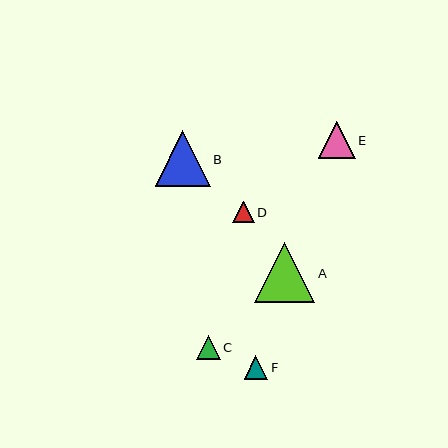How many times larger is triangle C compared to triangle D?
Triangle C is approximately 1.1 times the size of triangle D.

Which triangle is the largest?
Triangle A is the largest with a size of approximately 60 pixels.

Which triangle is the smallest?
Triangle D is the smallest with a size of approximately 22 pixels.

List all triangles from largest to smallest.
From largest to smallest: A, B, E, C, F, D.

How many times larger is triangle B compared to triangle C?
Triangle B is approximately 2.3 times the size of triangle C.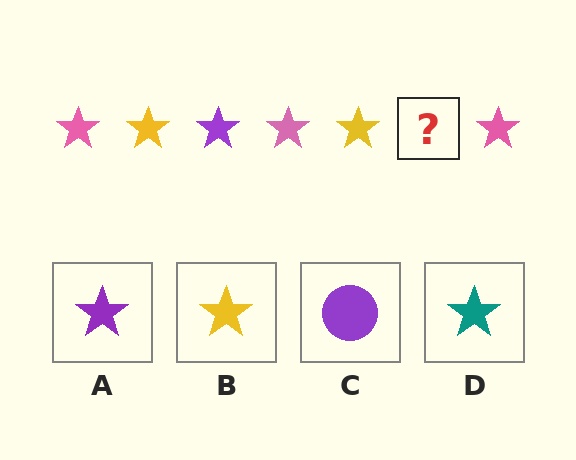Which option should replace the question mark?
Option A.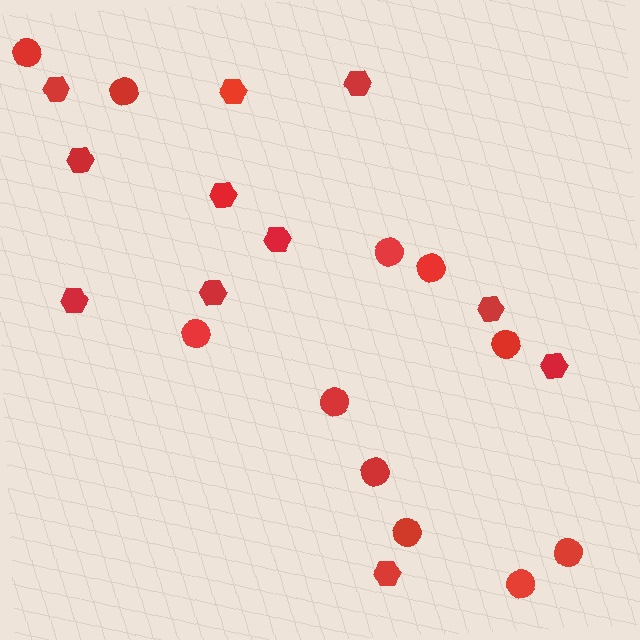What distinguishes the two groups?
There are 2 groups: one group of circles (11) and one group of hexagons (11).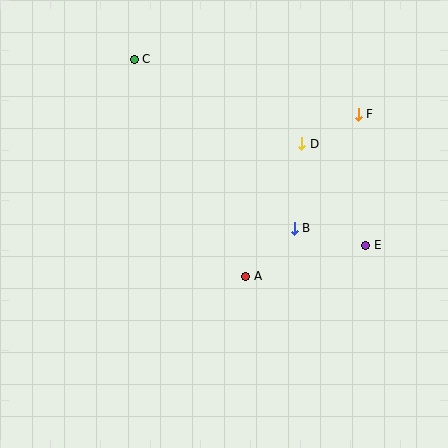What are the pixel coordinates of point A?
Point A is at (246, 276).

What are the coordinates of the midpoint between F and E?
The midpoint between F and E is at (362, 180).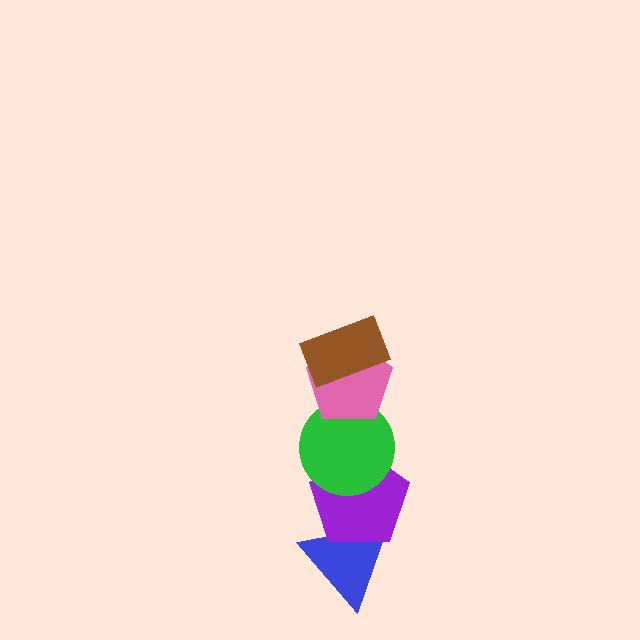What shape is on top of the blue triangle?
The purple pentagon is on top of the blue triangle.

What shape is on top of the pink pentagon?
The brown rectangle is on top of the pink pentagon.